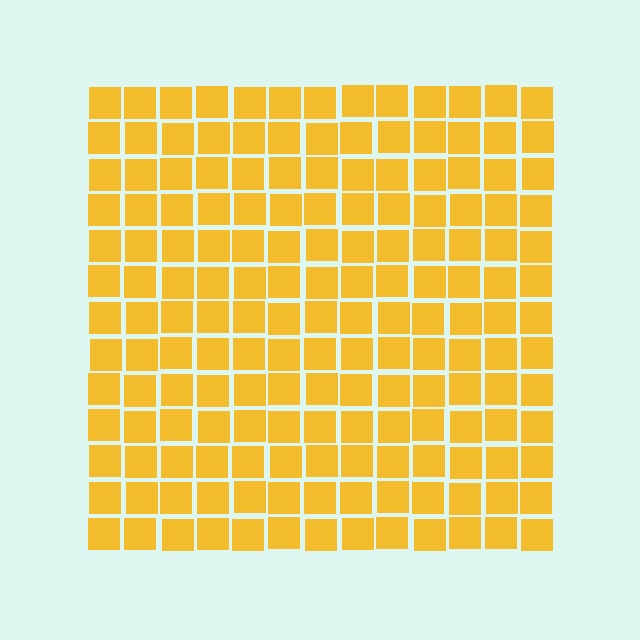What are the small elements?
The small elements are squares.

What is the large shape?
The large shape is a square.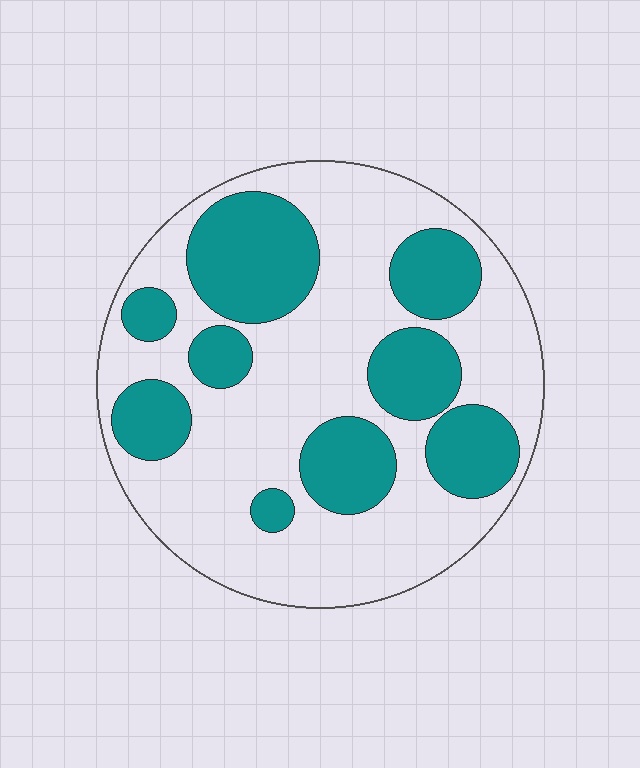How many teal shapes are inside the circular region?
9.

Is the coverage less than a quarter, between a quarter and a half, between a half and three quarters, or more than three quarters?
Between a quarter and a half.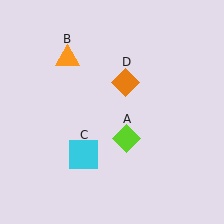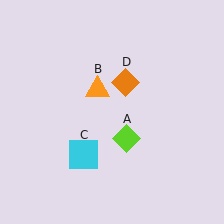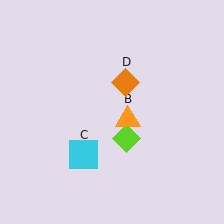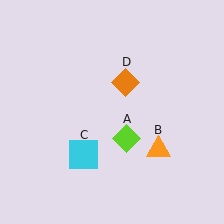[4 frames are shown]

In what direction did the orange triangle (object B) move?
The orange triangle (object B) moved down and to the right.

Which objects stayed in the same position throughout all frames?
Lime diamond (object A) and cyan square (object C) and orange diamond (object D) remained stationary.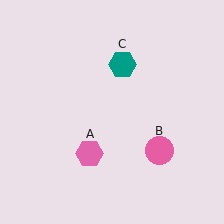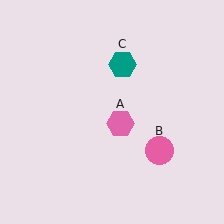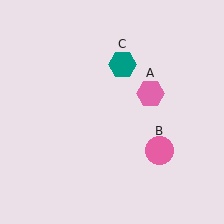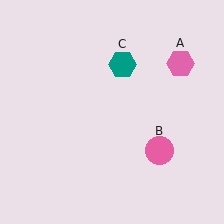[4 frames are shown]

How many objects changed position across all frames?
1 object changed position: pink hexagon (object A).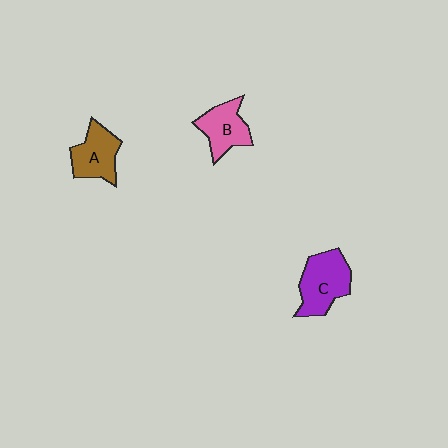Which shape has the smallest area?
Shape B (pink).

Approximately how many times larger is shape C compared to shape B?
Approximately 1.3 times.